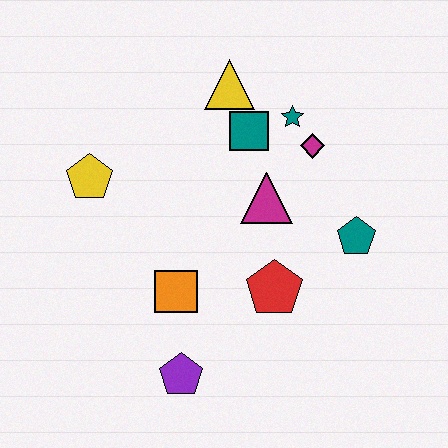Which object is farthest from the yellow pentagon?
The teal pentagon is farthest from the yellow pentagon.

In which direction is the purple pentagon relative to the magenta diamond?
The purple pentagon is below the magenta diamond.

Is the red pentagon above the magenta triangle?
No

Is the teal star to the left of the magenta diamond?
Yes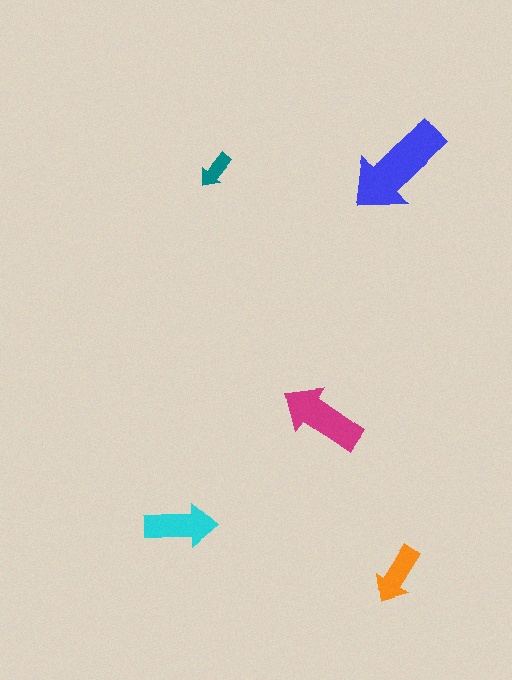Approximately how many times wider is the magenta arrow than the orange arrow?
About 1.5 times wider.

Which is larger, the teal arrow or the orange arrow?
The orange one.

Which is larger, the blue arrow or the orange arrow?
The blue one.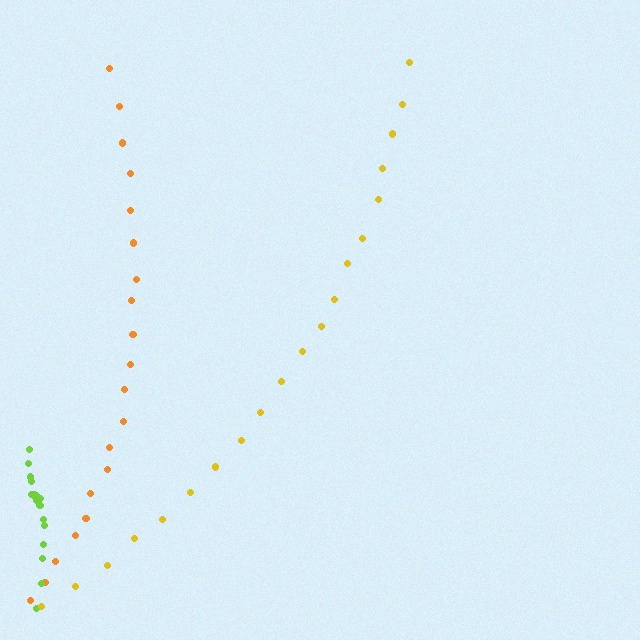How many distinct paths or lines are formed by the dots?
There are 3 distinct paths.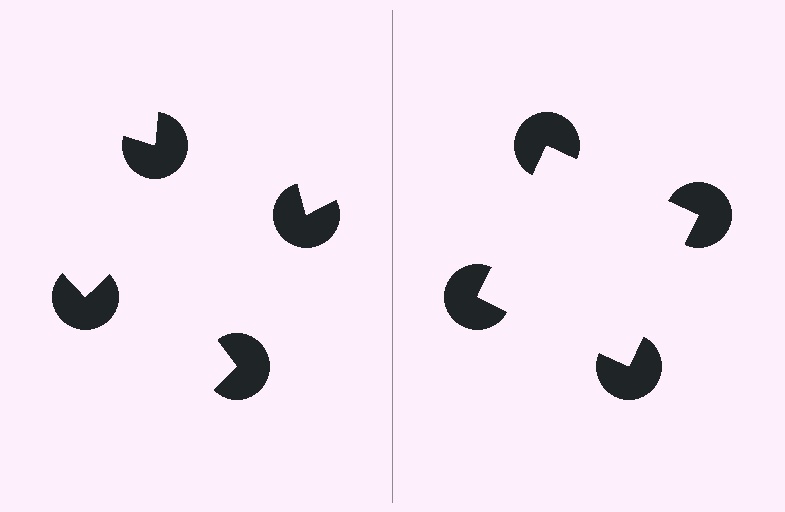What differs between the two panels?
The pac-man discs are positioned identically on both sides; only the wedge orientations differ. On the right they align to a square; on the left they are misaligned.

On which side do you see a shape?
An illusory square appears on the right side. On the left side the wedge cuts are rotated, so no coherent shape forms.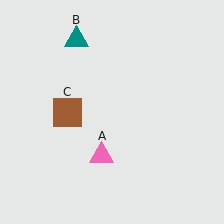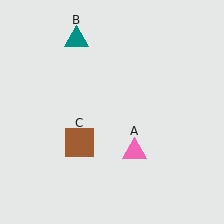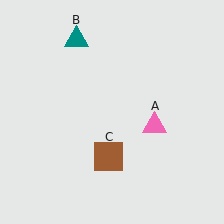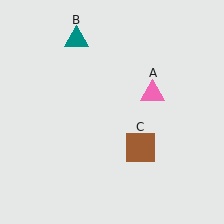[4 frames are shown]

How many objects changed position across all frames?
2 objects changed position: pink triangle (object A), brown square (object C).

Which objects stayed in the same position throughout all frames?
Teal triangle (object B) remained stationary.